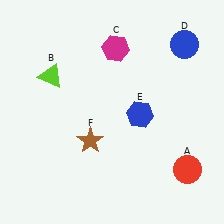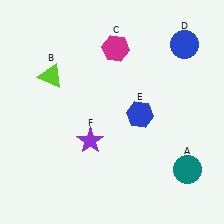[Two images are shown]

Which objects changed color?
A changed from red to teal. F changed from brown to purple.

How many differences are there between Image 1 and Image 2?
There are 2 differences between the two images.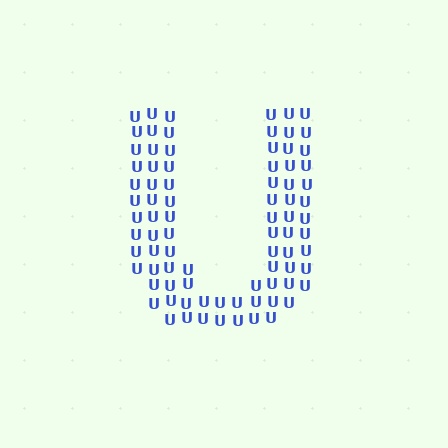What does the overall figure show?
The overall figure shows the letter U.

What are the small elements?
The small elements are letter U's.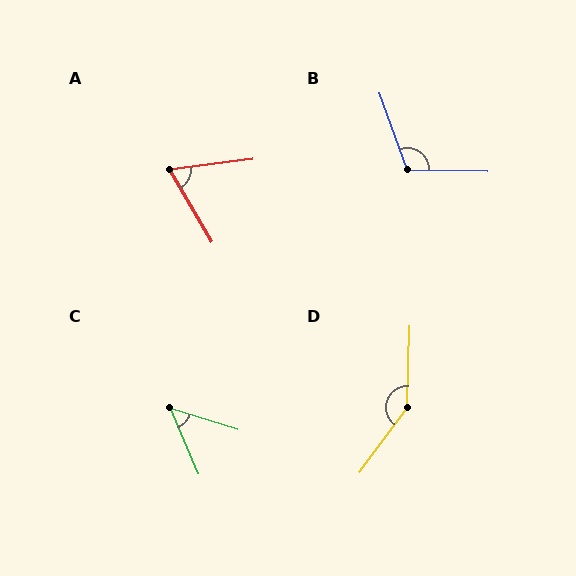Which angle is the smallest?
C, at approximately 50 degrees.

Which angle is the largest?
D, at approximately 145 degrees.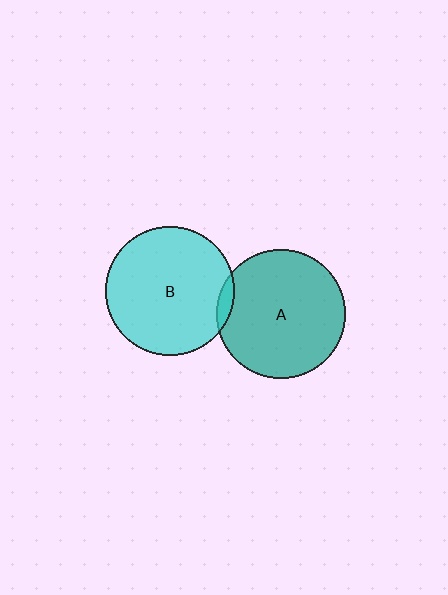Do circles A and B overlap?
Yes.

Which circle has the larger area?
Circle B (cyan).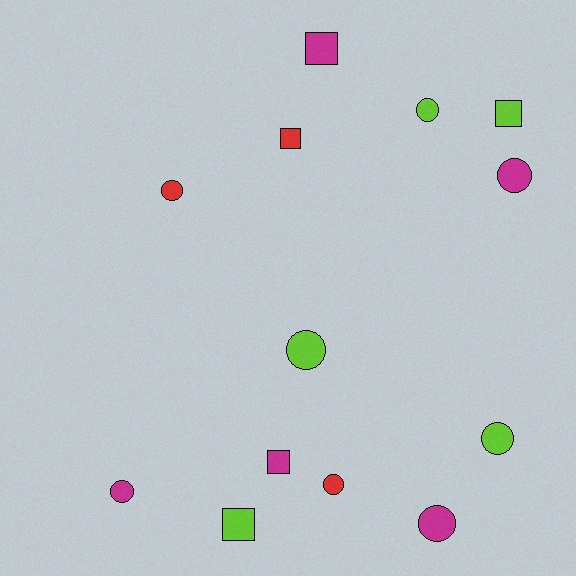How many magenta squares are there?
There are 2 magenta squares.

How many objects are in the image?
There are 13 objects.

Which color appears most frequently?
Lime, with 5 objects.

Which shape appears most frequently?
Circle, with 8 objects.